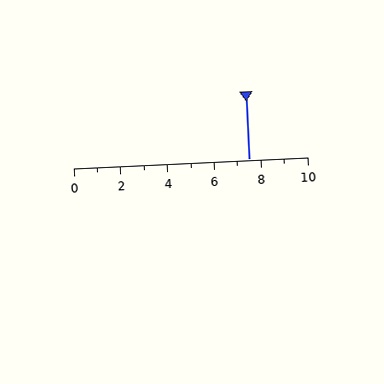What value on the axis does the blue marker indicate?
The marker indicates approximately 7.5.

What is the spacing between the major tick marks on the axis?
The major ticks are spaced 2 apart.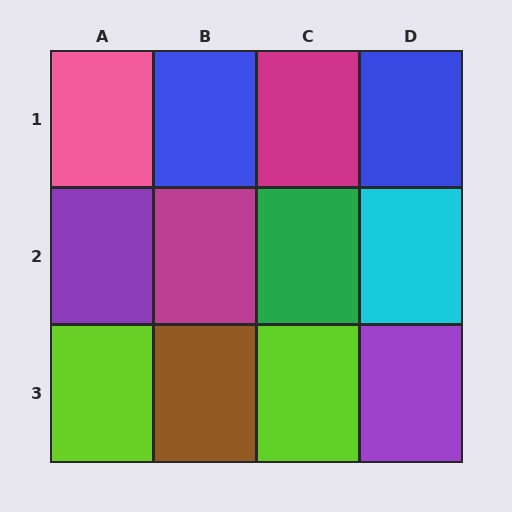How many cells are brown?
1 cell is brown.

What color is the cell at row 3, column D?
Purple.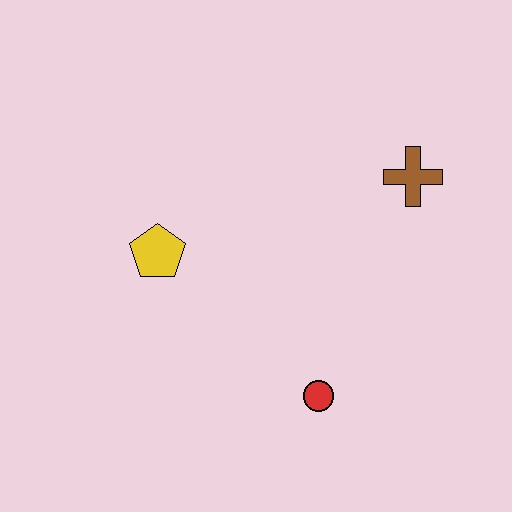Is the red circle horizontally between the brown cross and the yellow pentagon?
Yes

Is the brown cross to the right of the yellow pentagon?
Yes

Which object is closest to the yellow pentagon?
The red circle is closest to the yellow pentagon.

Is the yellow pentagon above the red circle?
Yes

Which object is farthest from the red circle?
The brown cross is farthest from the red circle.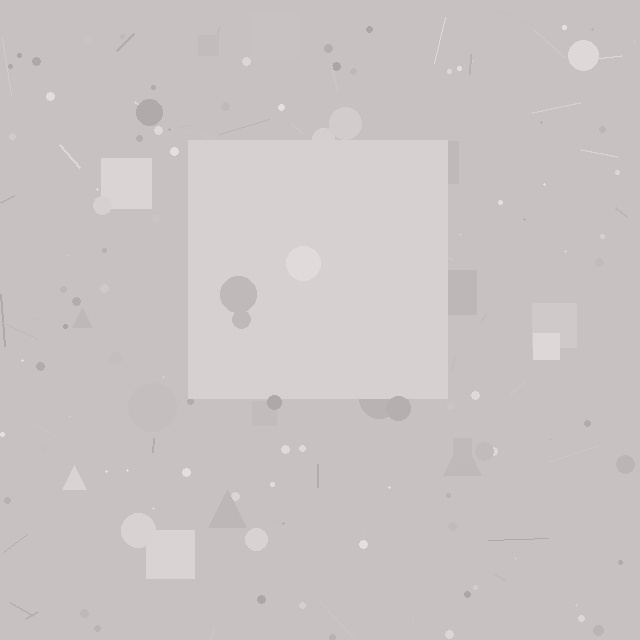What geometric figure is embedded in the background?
A square is embedded in the background.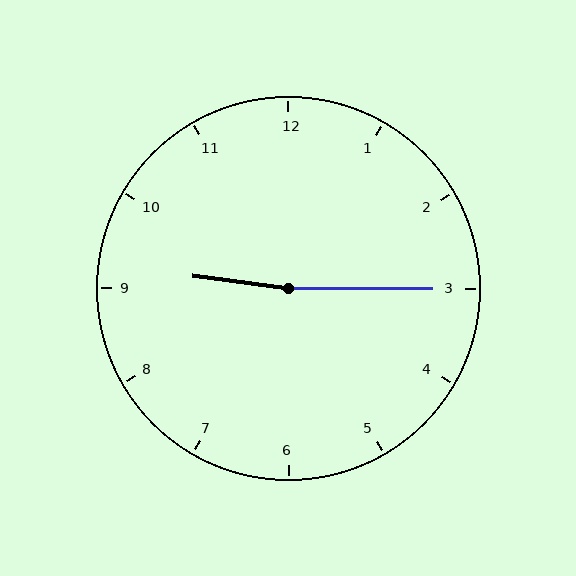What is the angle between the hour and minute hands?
Approximately 172 degrees.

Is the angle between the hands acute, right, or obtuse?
It is obtuse.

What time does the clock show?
9:15.